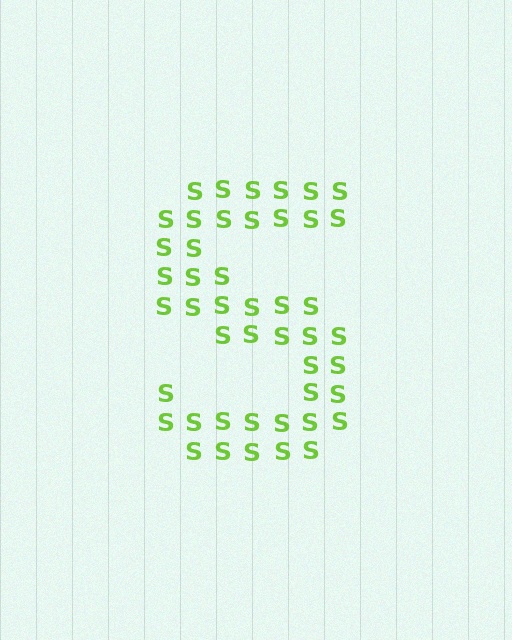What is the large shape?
The large shape is the letter S.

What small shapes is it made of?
It is made of small letter S's.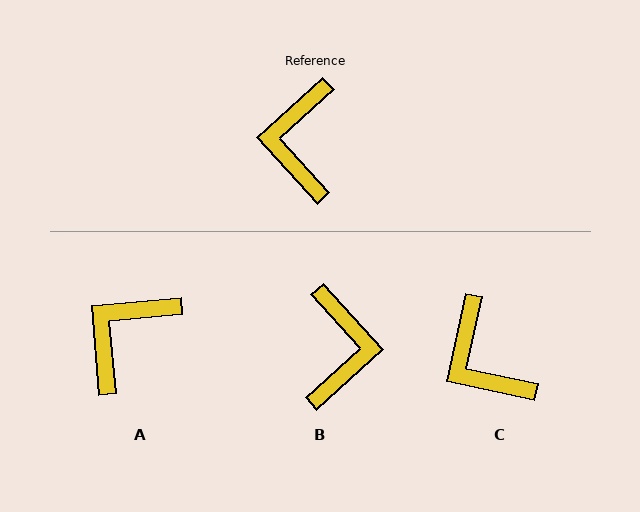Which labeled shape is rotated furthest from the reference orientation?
B, about 180 degrees away.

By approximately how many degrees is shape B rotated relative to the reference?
Approximately 180 degrees counter-clockwise.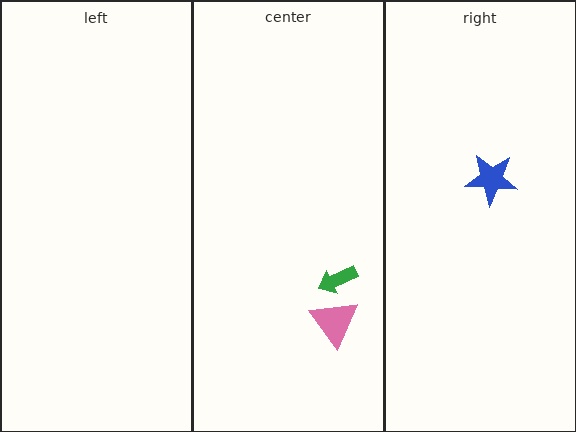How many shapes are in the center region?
2.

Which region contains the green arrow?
The center region.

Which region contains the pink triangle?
The center region.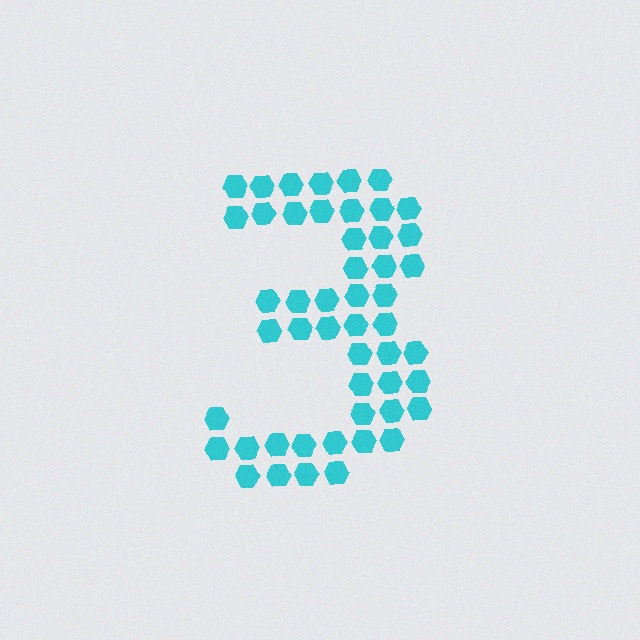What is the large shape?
The large shape is the digit 3.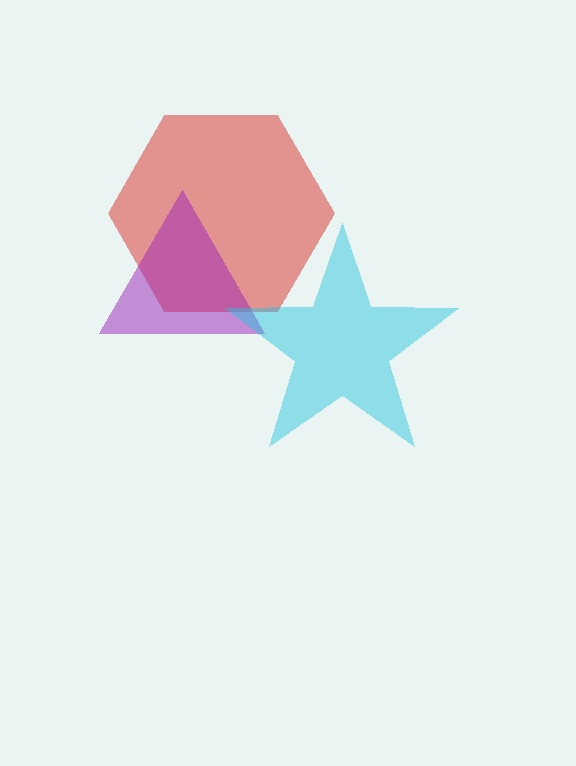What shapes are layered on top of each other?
The layered shapes are: a red hexagon, a purple triangle, a cyan star.